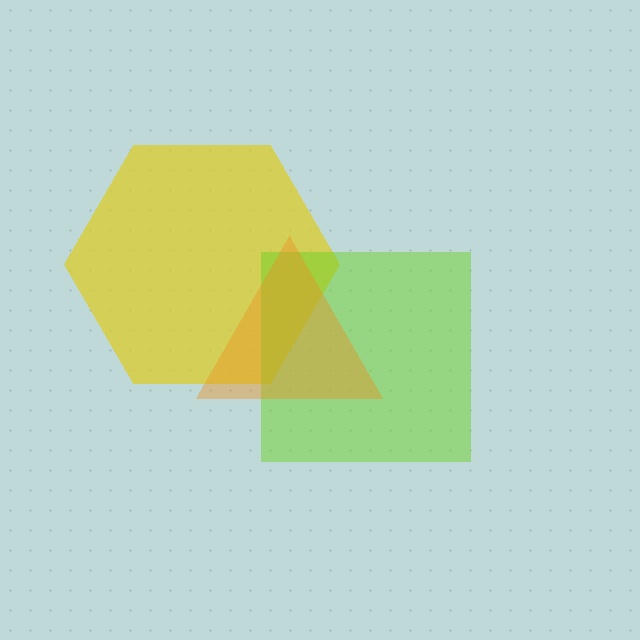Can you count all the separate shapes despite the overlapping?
Yes, there are 3 separate shapes.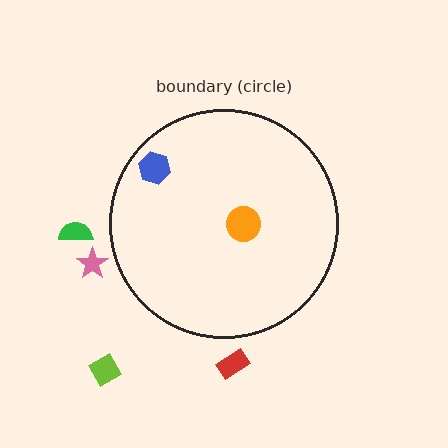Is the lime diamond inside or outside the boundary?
Outside.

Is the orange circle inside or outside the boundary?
Inside.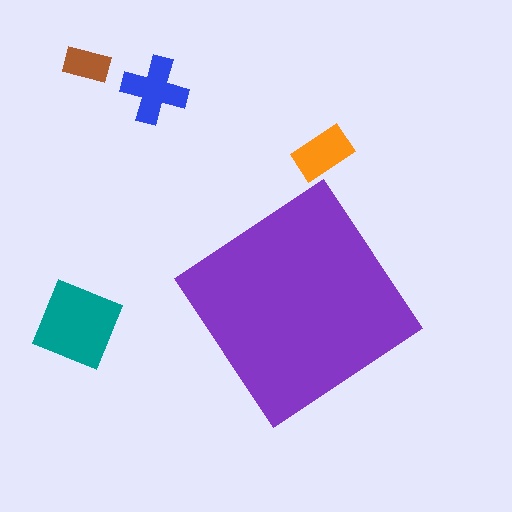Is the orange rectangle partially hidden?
No, the orange rectangle is fully visible.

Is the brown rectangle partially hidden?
No, the brown rectangle is fully visible.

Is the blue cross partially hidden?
No, the blue cross is fully visible.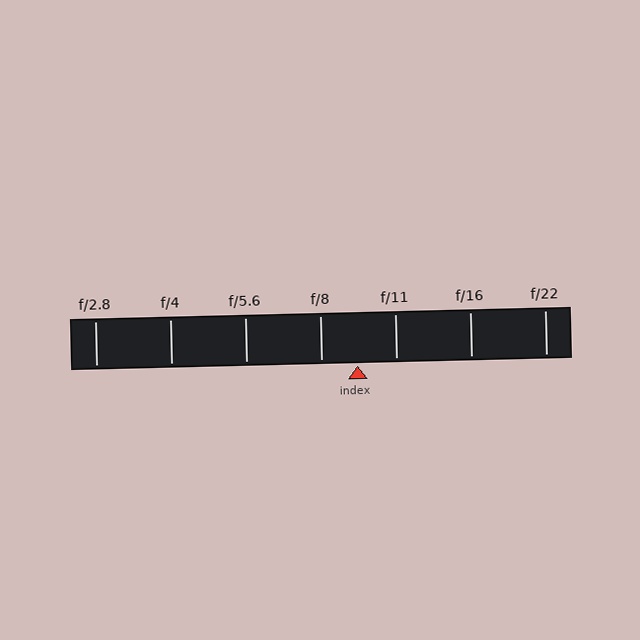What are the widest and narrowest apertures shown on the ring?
The widest aperture shown is f/2.8 and the narrowest is f/22.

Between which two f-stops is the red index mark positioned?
The index mark is between f/8 and f/11.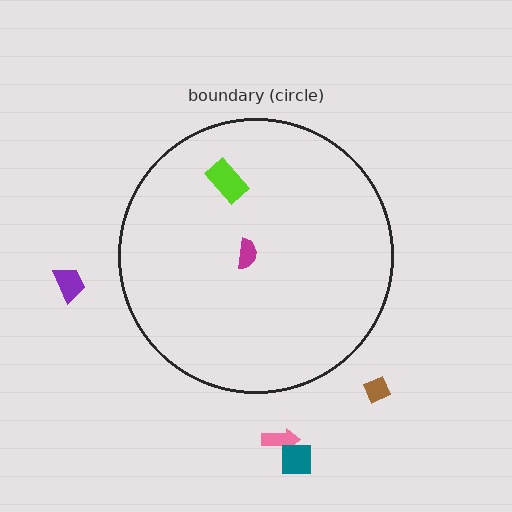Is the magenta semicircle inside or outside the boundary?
Inside.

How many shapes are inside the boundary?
2 inside, 4 outside.